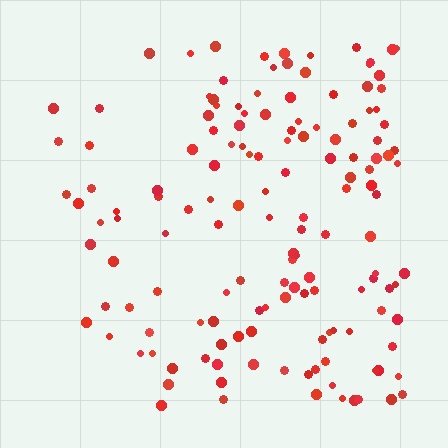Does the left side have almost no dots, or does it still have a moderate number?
Still a moderate number, just noticeably fewer than the right.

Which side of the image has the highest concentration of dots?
The right.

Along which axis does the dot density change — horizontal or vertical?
Horizontal.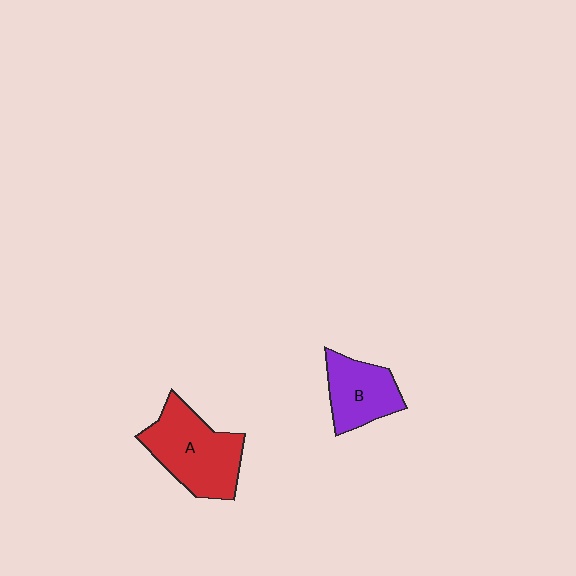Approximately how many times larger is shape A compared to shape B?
Approximately 1.5 times.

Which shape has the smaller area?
Shape B (purple).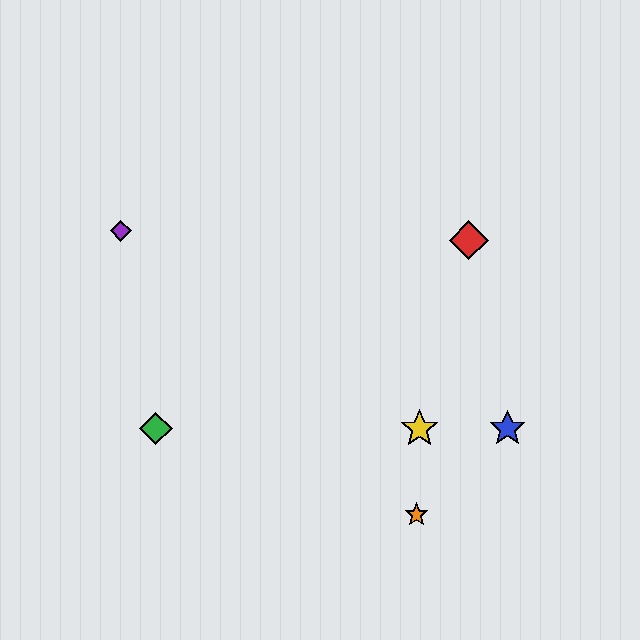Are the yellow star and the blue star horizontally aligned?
Yes, both are at y≈429.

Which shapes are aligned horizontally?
The blue star, the green diamond, the yellow star are aligned horizontally.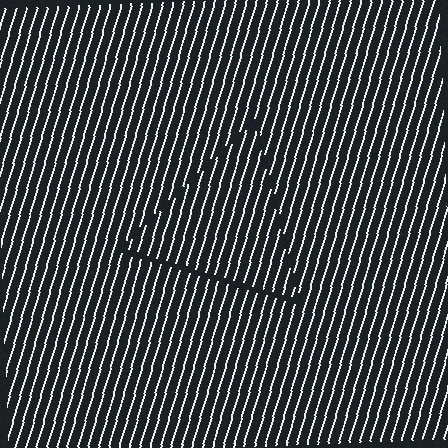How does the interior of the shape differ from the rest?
The interior of the shape contains the same grating, shifted by half a period — the contour is defined by the phase discontinuity where line-ends from the inner and outer gratings abut.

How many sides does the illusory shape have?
3 sides — the line-ends trace a triangle.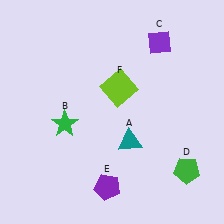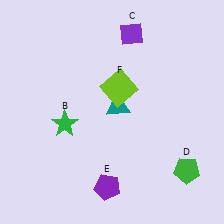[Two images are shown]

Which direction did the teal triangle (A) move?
The teal triangle (A) moved up.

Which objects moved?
The objects that moved are: the teal triangle (A), the purple diamond (C).